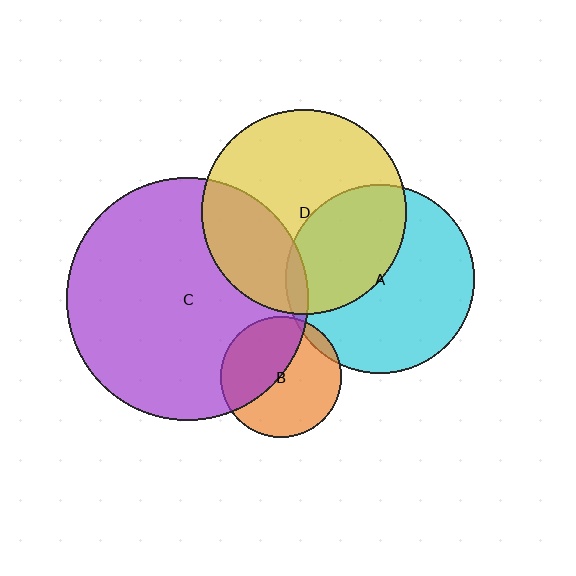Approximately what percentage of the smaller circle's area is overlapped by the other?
Approximately 30%.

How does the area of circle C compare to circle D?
Approximately 1.4 times.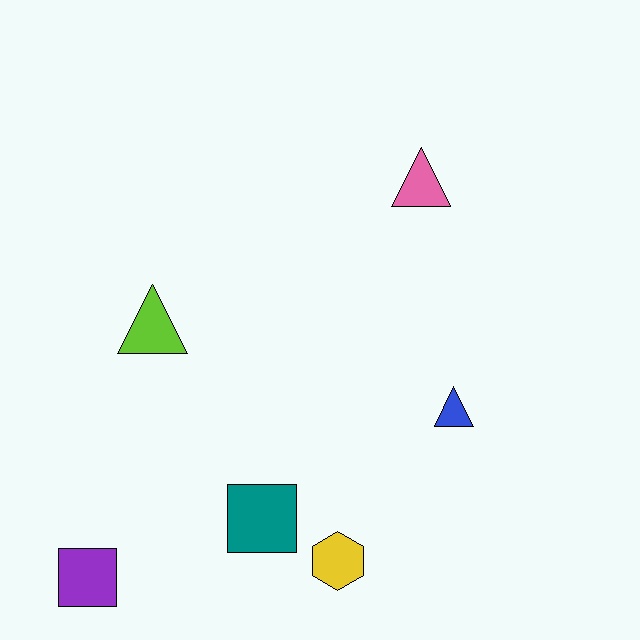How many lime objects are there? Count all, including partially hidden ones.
There is 1 lime object.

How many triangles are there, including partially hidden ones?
There are 3 triangles.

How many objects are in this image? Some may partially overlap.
There are 6 objects.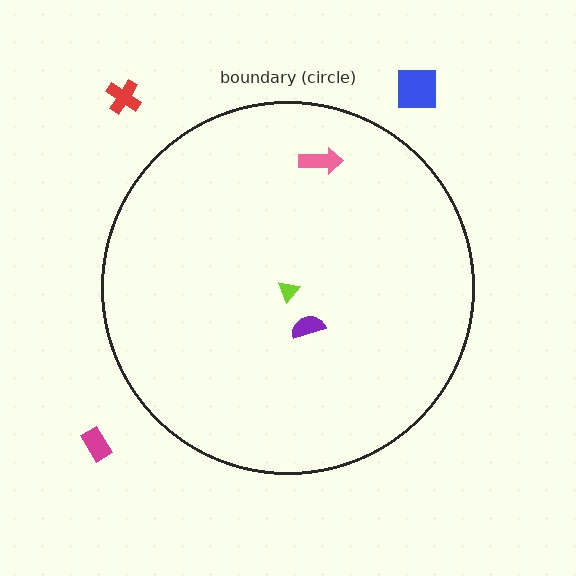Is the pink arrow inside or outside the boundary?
Inside.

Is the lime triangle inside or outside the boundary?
Inside.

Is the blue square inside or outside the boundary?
Outside.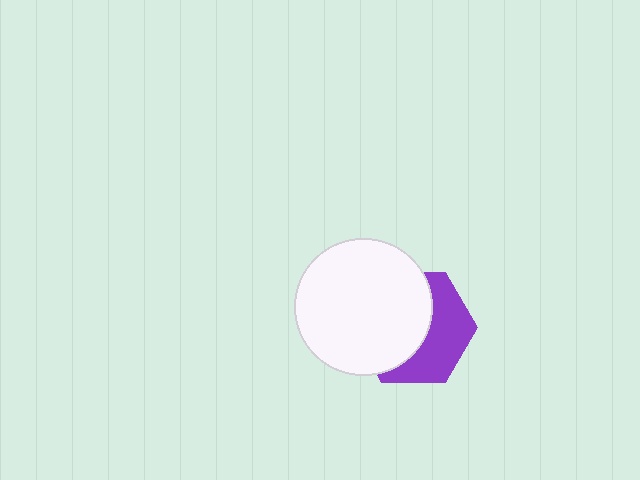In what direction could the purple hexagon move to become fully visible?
The purple hexagon could move right. That would shift it out from behind the white circle entirely.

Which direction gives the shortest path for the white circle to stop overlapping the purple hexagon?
Moving left gives the shortest separation.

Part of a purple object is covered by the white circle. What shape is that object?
It is a hexagon.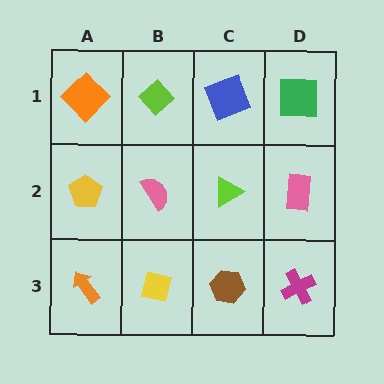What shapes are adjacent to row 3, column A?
A yellow pentagon (row 2, column A), a yellow square (row 3, column B).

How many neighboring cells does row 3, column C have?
3.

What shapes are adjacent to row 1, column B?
A pink semicircle (row 2, column B), an orange diamond (row 1, column A), a blue square (row 1, column C).